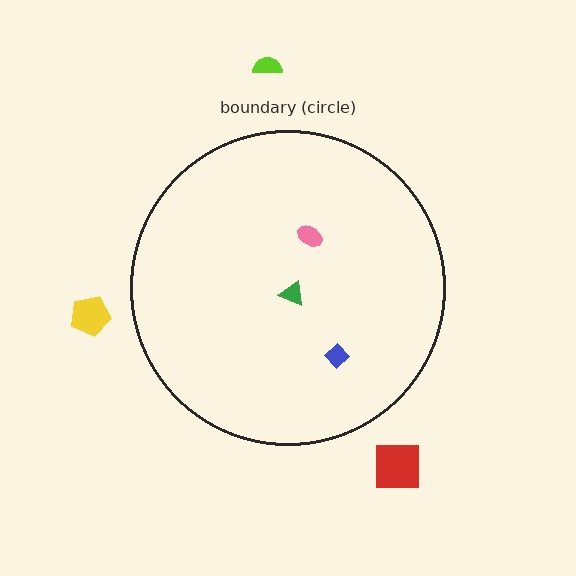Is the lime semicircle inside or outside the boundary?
Outside.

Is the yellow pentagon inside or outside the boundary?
Outside.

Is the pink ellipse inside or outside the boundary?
Inside.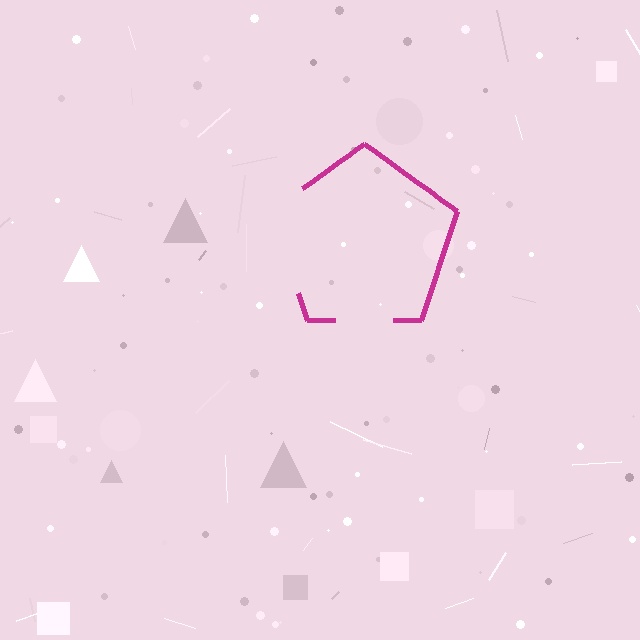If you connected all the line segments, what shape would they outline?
They would outline a pentagon.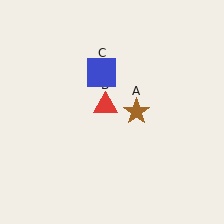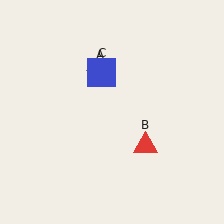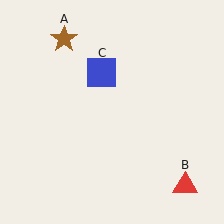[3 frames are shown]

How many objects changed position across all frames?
2 objects changed position: brown star (object A), red triangle (object B).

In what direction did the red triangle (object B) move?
The red triangle (object B) moved down and to the right.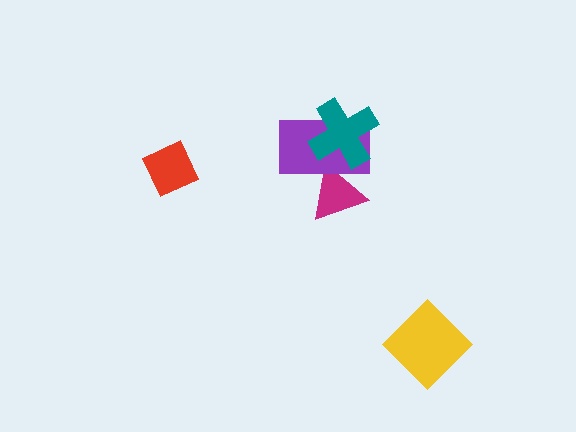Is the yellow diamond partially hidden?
No, no other shape covers it.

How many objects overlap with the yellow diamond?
0 objects overlap with the yellow diamond.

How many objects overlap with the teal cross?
1 object overlaps with the teal cross.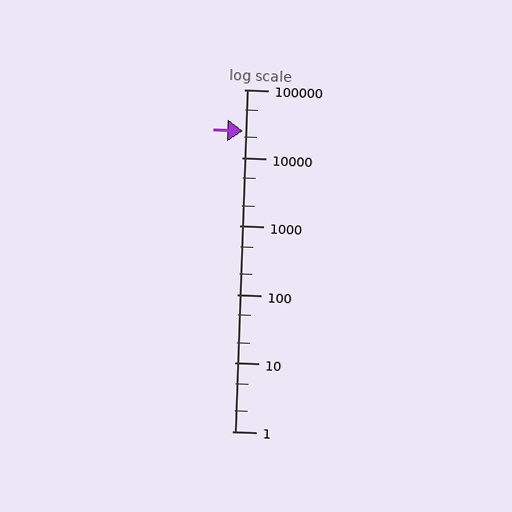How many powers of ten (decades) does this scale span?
The scale spans 5 decades, from 1 to 100000.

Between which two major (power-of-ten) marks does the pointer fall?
The pointer is between 10000 and 100000.